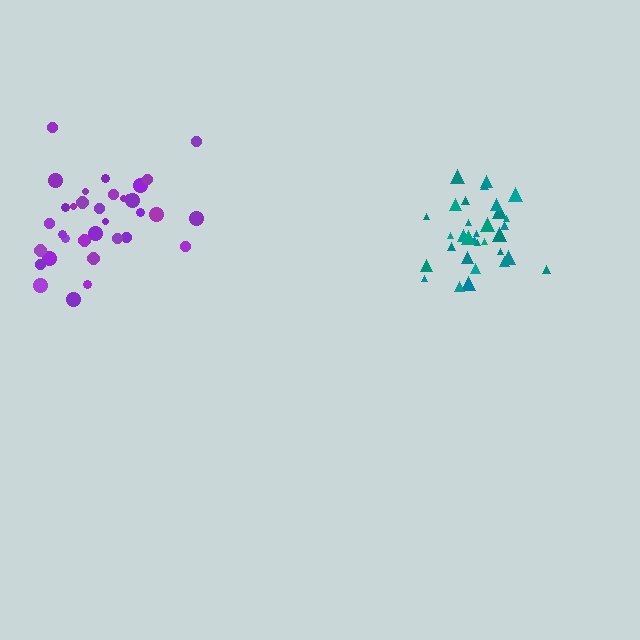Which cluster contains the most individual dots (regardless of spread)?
Purple (34).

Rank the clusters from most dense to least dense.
teal, purple.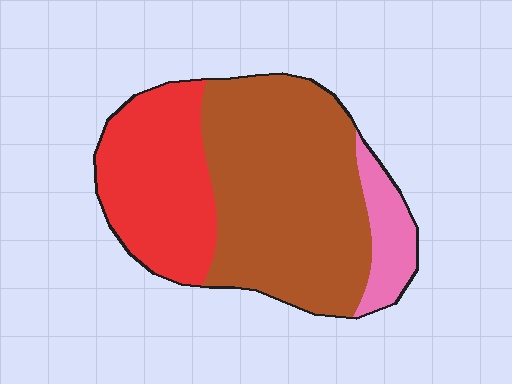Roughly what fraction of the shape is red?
Red covers roughly 30% of the shape.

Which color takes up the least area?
Pink, at roughly 10%.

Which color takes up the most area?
Brown, at roughly 55%.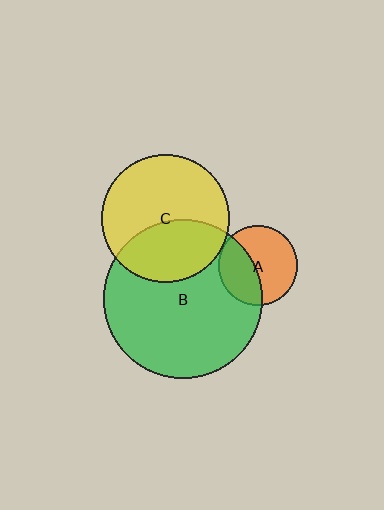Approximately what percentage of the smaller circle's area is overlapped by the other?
Approximately 40%.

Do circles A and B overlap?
Yes.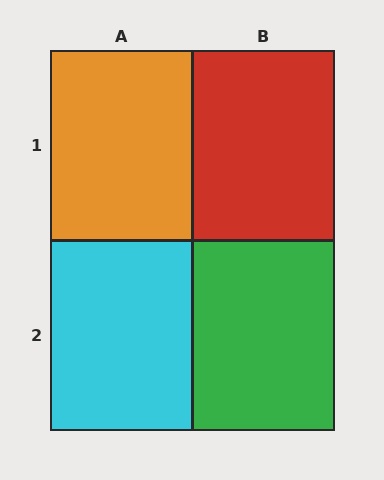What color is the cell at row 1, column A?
Orange.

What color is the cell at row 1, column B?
Red.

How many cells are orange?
1 cell is orange.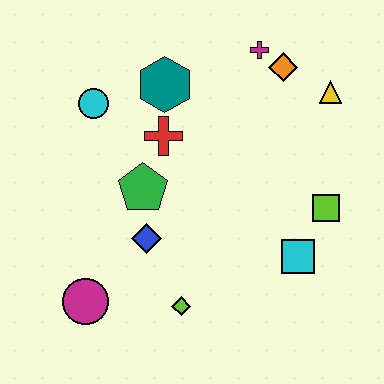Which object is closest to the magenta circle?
The blue diamond is closest to the magenta circle.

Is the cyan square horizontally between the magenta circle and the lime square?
Yes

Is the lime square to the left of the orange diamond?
No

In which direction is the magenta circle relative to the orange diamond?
The magenta circle is below the orange diamond.